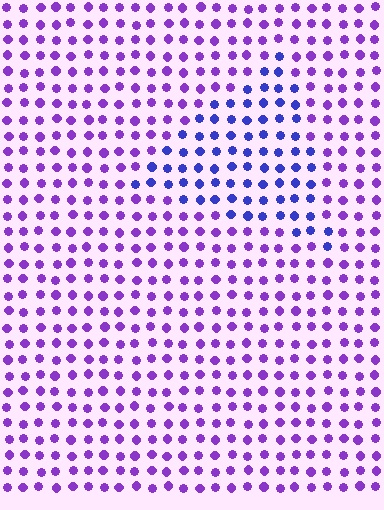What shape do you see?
I see a triangle.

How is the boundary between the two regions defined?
The boundary is defined purely by a slight shift in hue (about 37 degrees). Spacing, size, and orientation are identical on both sides.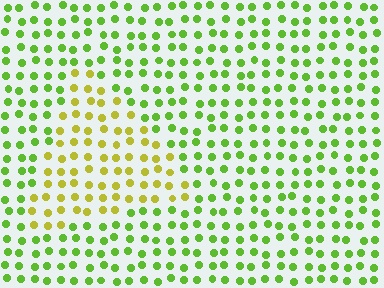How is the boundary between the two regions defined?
The boundary is defined purely by a slight shift in hue (about 39 degrees). Spacing, size, and orientation are identical on both sides.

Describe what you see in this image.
The image is filled with small lime elements in a uniform arrangement. A triangle-shaped region is visible where the elements are tinted to a slightly different hue, forming a subtle color boundary.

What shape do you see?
I see a triangle.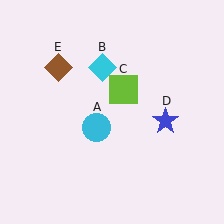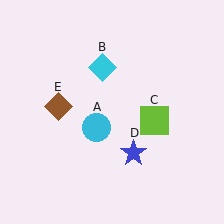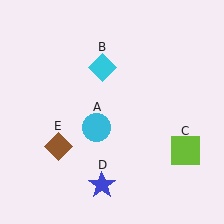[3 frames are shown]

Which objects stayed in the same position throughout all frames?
Cyan circle (object A) and cyan diamond (object B) remained stationary.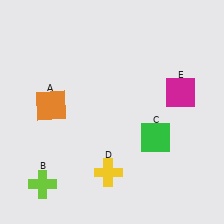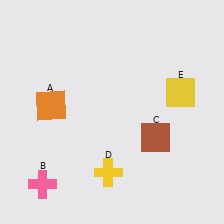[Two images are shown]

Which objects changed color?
B changed from lime to pink. C changed from green to brown. E changed from magenta to yellow.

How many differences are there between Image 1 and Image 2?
There are 3 differences between the two images.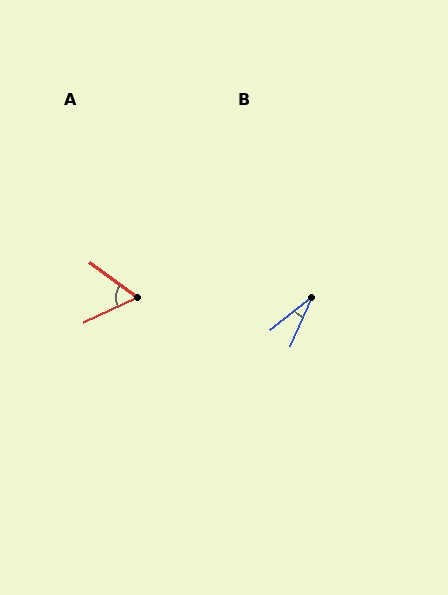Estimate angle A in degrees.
Approximately 61 degrees.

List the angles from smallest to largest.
B (28°), A (61°).